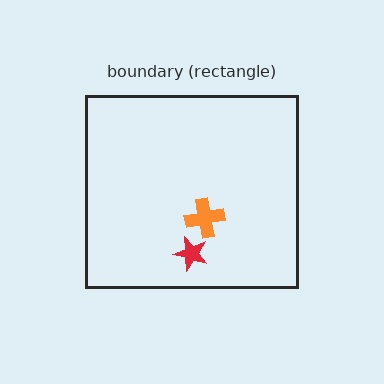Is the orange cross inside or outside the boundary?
Inside.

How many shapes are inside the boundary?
2 inside, 0 outside.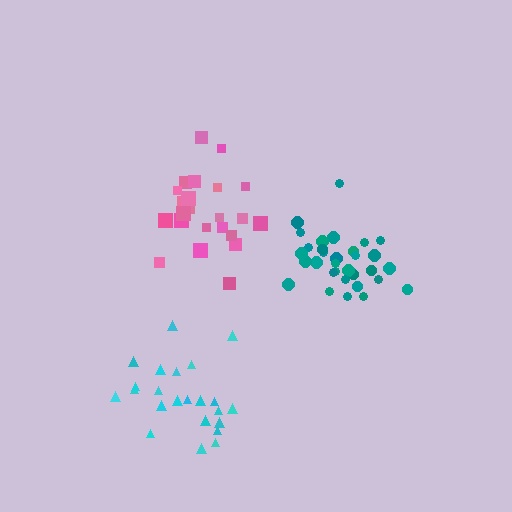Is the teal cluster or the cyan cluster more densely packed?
Teal.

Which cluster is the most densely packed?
Pink.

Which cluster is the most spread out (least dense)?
Cyan.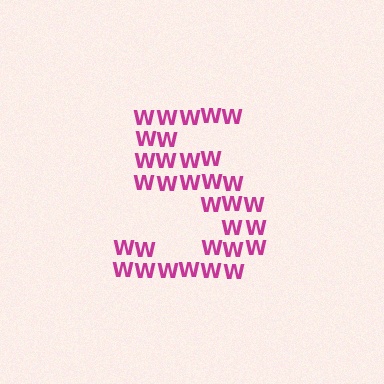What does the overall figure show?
The overall figure shows the digit 5.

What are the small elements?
The small elements are letter W's.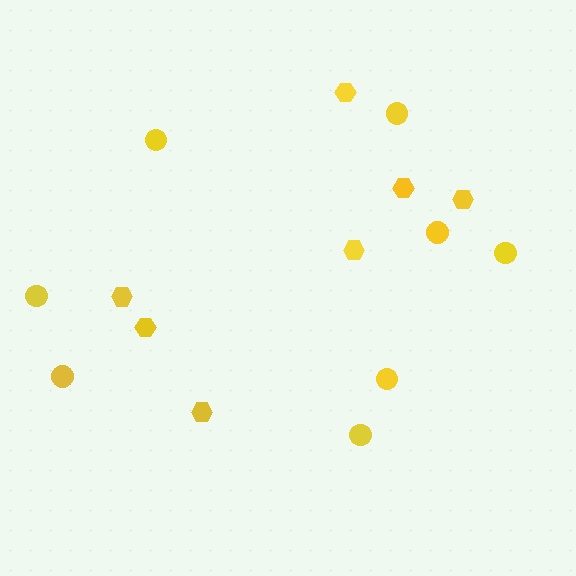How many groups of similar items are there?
There are 2 groups: one group of circles (8) and one group of hexagons (7).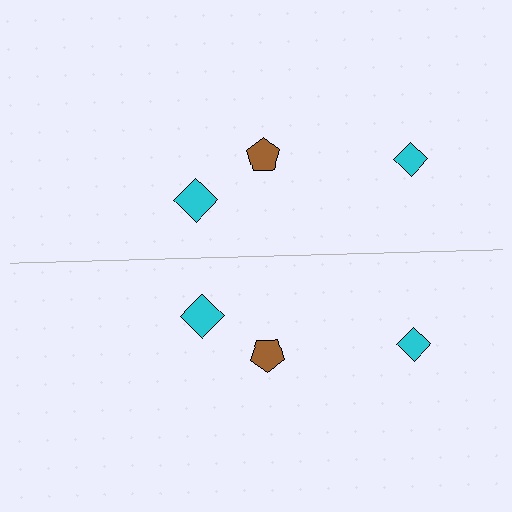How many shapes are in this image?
There are 6 shapes in this image.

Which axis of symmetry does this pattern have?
The pattern has a horizontal axis of symmetry running through the center of the image.